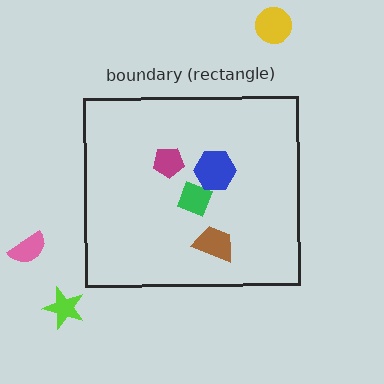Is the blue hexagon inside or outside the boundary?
Inside.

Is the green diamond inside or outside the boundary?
Inside.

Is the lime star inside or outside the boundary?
Outside.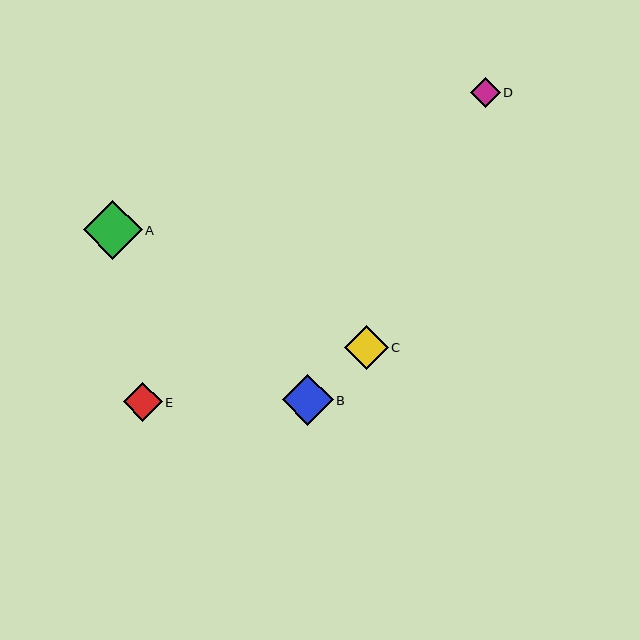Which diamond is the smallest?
Diamond D is the smallest with a size of approximately 30 pixels.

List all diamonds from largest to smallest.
From largest to smallest: A, B, C, E, D.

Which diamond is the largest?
Diamond A is the largest with a size of approximately 59 pixels.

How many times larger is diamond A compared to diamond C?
Diamond A is approximately 1.3 times the size of diamond C.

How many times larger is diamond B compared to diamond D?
Diamond B is approximately 1.7 times the size of diamond D.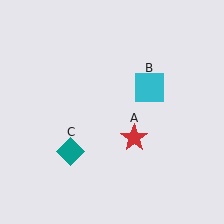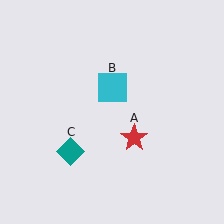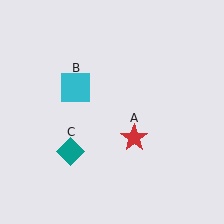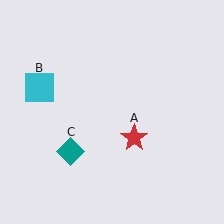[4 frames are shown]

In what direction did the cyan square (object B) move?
The cyan square (object B) moved left.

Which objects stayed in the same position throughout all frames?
Red star (object A) and teal diamond (object C) remained stationary.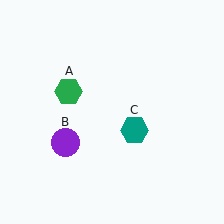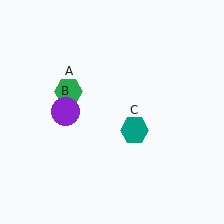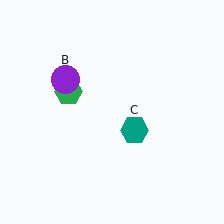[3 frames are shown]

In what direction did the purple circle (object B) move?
The purple circle (object B) moved up.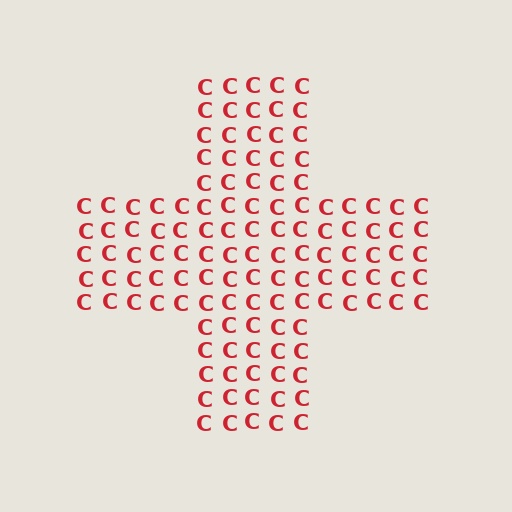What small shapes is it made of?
It is made of small letter C's.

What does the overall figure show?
The overall figure shows a cross.